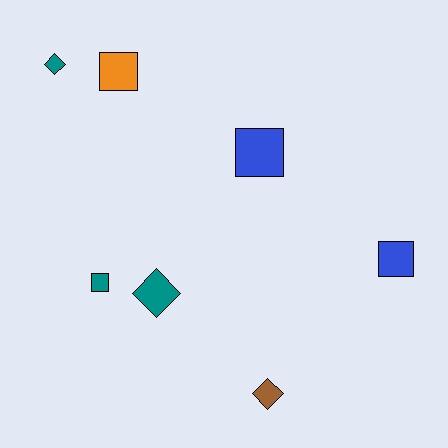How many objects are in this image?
There are 7 objects.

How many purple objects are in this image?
There are no purple objects.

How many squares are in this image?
There are 4 squares.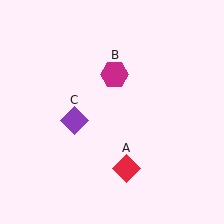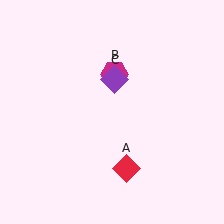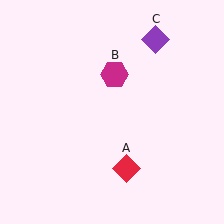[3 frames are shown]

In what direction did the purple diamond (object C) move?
The purple diamond (object C) moved up and to the right.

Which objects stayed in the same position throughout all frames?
Red diamond (object A) and magenta hexagon (object B) remained stationary.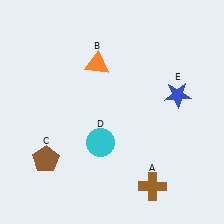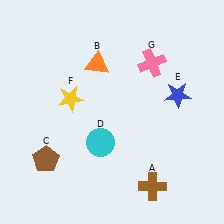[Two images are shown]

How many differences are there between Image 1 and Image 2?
There are 2 differences between the two images.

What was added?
A yellow star (F), a pink cross (G) were added in Image 2.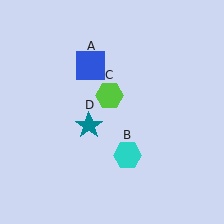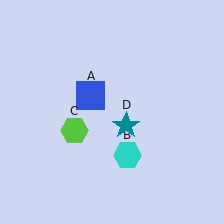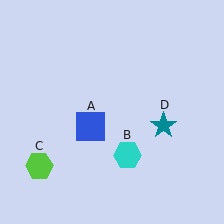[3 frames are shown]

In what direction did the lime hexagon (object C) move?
The lime hexagon (object C) moved down and to the left.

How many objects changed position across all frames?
3 objects changed position: blue square (object A), lime hexagon (object C), teal star (object D).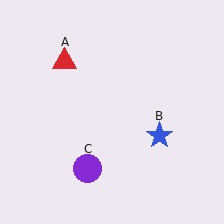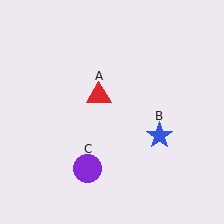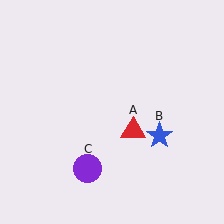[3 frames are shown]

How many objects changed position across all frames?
1 object changed position: red triangle (object A).